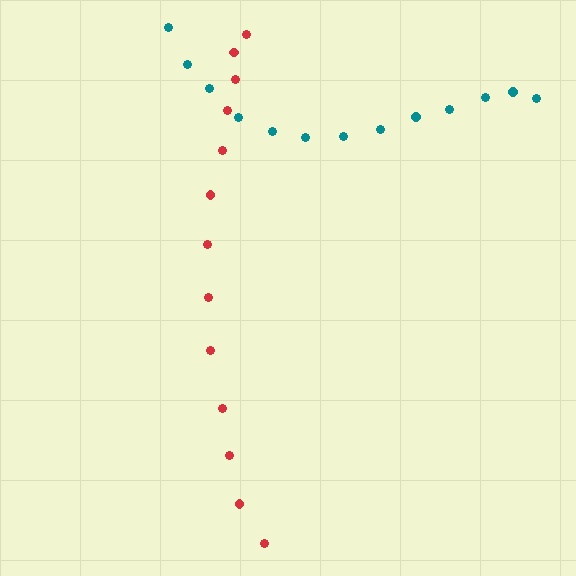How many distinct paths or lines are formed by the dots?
There are 2 distinct paths.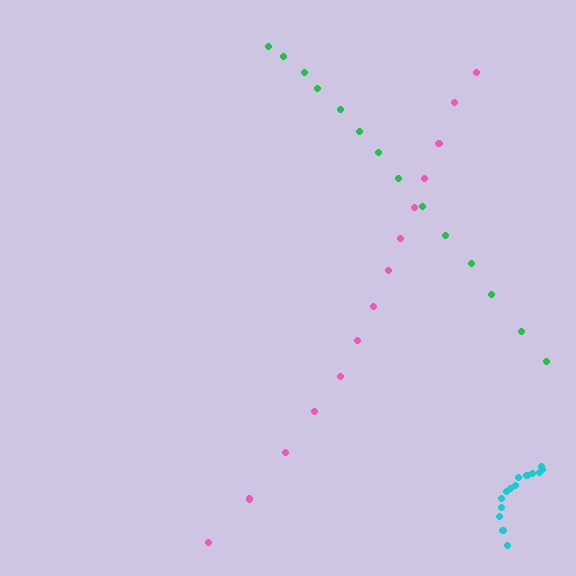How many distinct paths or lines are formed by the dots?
There are 3 distinct paths.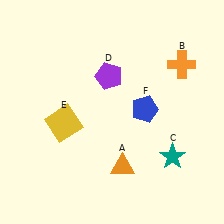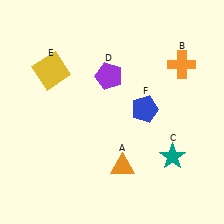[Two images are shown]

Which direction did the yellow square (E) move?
The yellow square (E) moved up.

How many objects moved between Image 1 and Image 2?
1 object moved between the two images.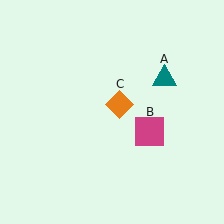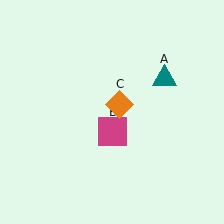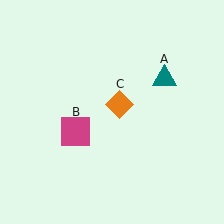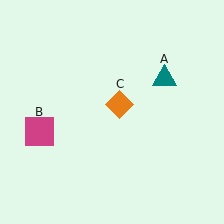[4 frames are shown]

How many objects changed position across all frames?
1 object changed position: magenta square (object B).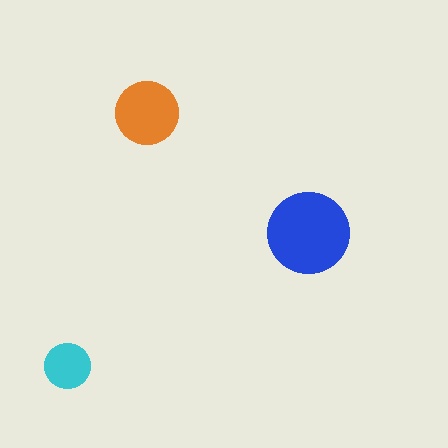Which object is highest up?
The orange circle is topmost.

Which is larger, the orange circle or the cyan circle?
The orange one.